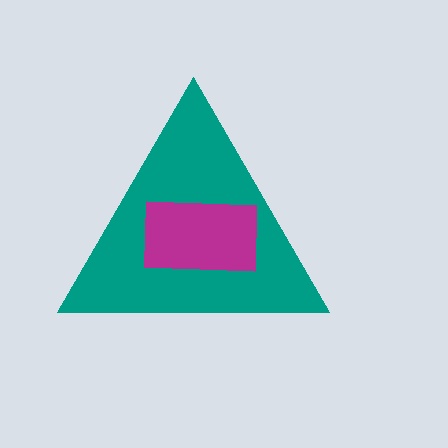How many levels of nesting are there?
2.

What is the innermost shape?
The magenta rectangle.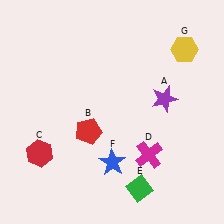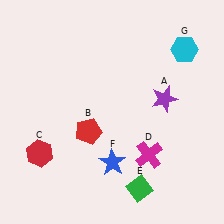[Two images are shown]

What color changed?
The hexagon (G) changed from yellow in Image 1 to cyan in Image 2.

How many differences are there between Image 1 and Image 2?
There is 1 difference between the two images.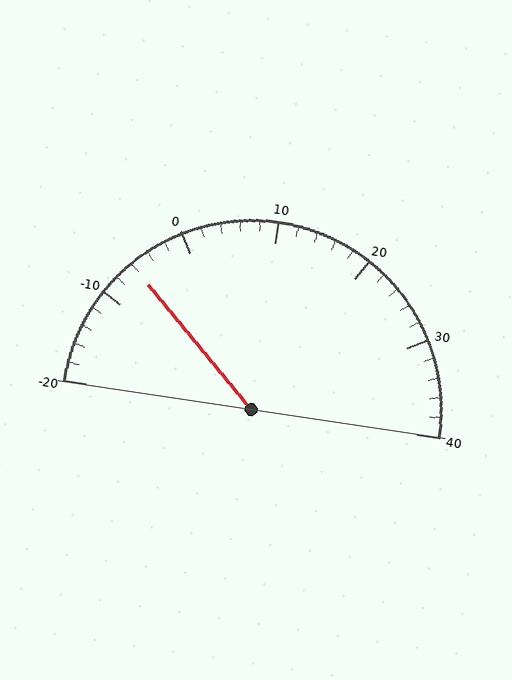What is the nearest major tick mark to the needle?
The nearest major tick mark is -10.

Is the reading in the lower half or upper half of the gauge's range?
The reading is in the lower half of the range (-20 to 40).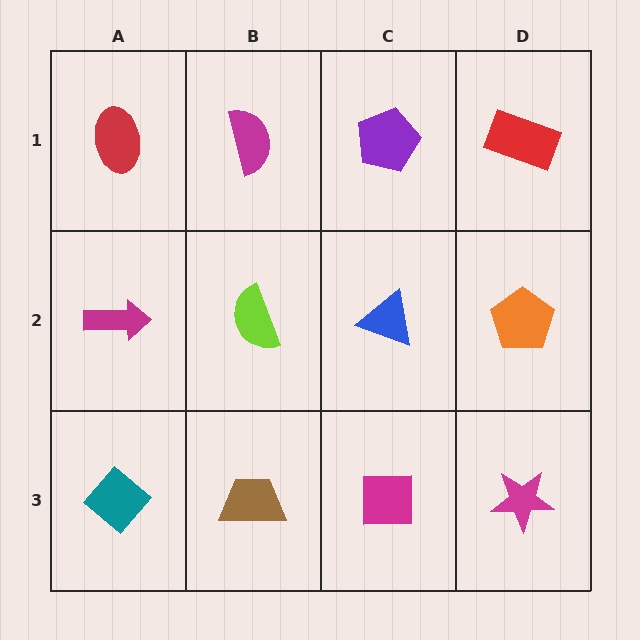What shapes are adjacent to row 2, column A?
A red ellipse (row 1, column A), a teal diamond (row 3, column A), a lime semicircle (row 2, column B).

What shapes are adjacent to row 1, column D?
An orange pentagon (row 2, column D), a purple pentagon (row 1, column C).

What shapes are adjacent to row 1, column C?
A blue triangle (row 2, column C), a magenta semicircle (row 1, column B), a red rectangle (row 1, column D).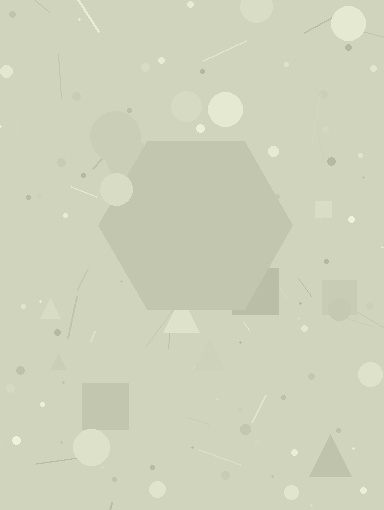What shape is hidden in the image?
A hexagon is hidden in the image.